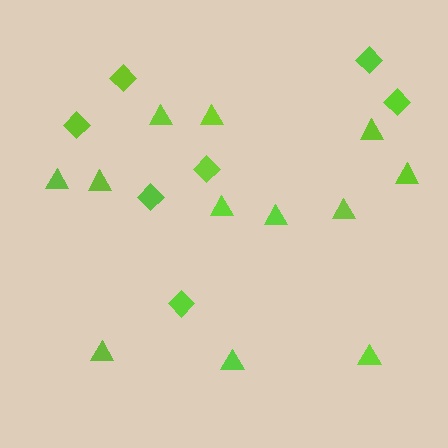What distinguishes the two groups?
There are 2 groups: one group of triangles (12) and one group of diamonds (7).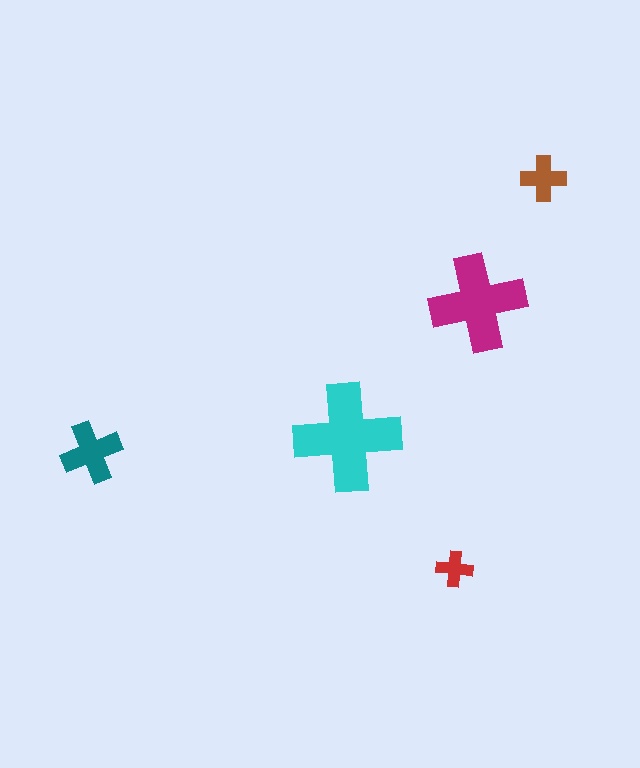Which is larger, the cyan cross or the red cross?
The cyan one.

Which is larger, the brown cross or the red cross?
The brown one.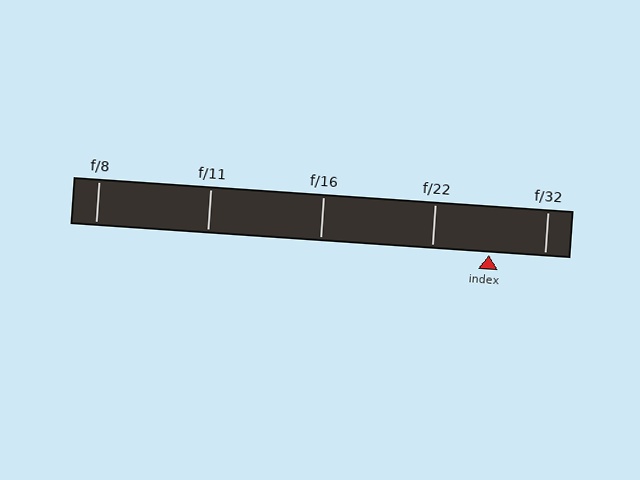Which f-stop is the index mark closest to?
The index mark is closest to f/32.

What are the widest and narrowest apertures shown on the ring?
The widest aperture shown is f/8 and the narrowest is f/32.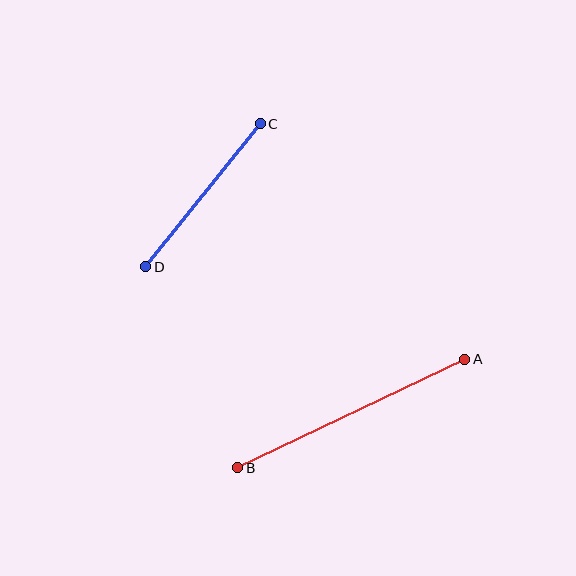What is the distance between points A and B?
The distance is approximately 251 pixels.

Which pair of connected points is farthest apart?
Points A and B are farthest apart.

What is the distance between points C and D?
The distance is approximately 183 pixels.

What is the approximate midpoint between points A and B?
The midpoint is at approximately (351, 414) pixels.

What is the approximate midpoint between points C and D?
The midpoint is at approximately (203, 195) pixels.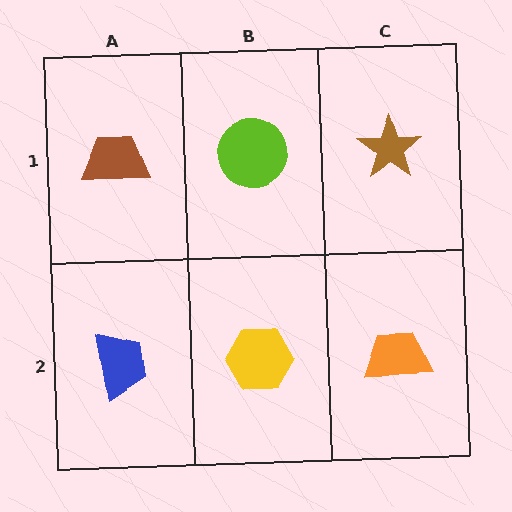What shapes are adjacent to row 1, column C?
An orange trapezoid (row 2, column C), a lime circle (row 1, column B).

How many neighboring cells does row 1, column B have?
3.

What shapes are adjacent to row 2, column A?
A brown trapezoid (row 1, column A), a yellow hexagon (row 2, column B).